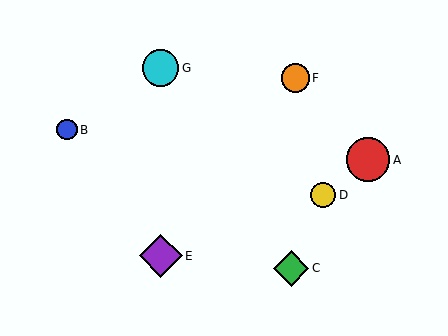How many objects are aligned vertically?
2 objects (E, G) are aligned vertically.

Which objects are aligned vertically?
Objects E, G are aligned vertically.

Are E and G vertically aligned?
Yes, both are at x≈161.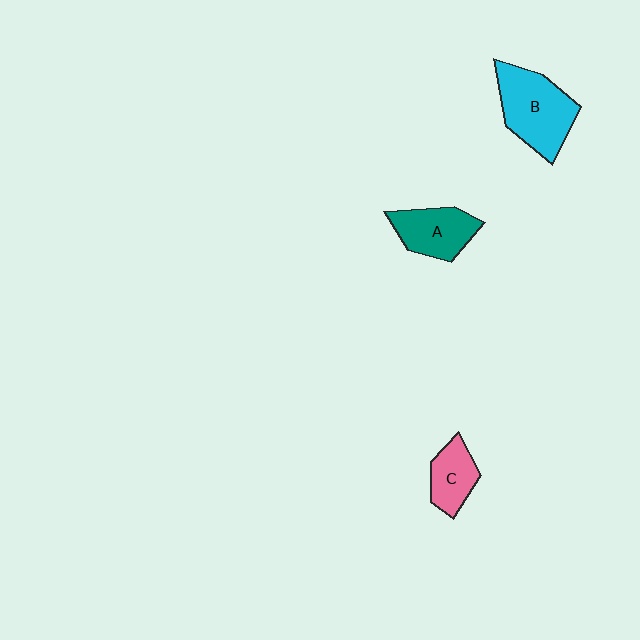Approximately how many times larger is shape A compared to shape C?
Approximately 1.3 times.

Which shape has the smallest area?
Shape C (pink).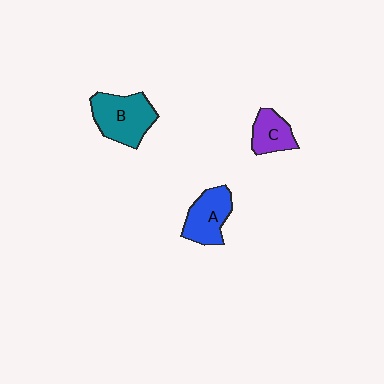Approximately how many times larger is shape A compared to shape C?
Approximately 1.3 times.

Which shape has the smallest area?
Shape C (purple).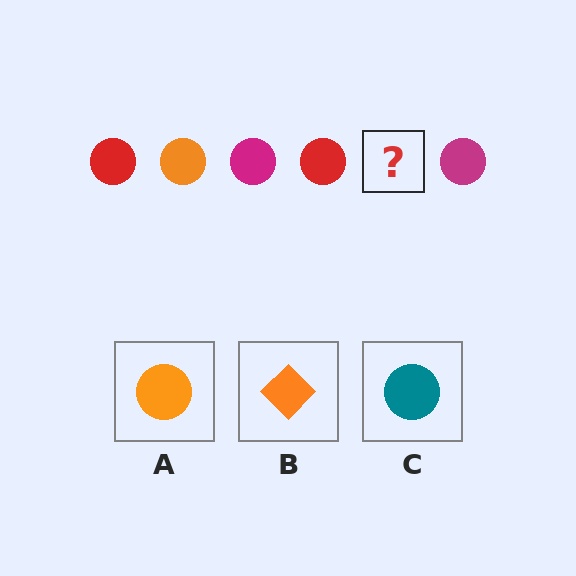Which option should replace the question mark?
Option A.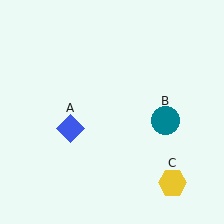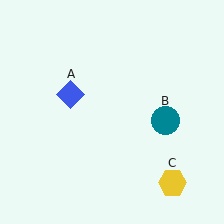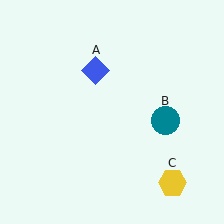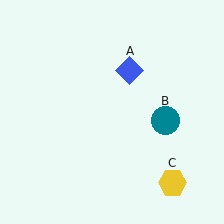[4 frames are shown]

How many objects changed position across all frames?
1 object changed position: blue diamond (object A).